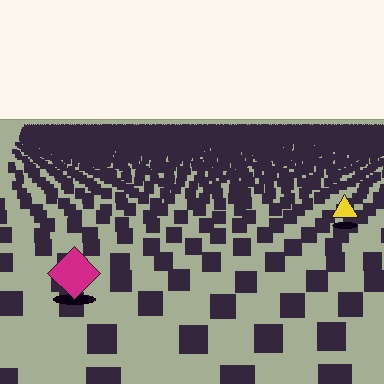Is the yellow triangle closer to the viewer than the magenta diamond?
No. The magenta diamond is closer — you can tell from the texture gradient: the ground texture is coarser near it.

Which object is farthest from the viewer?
The yellow triangle is farthest from the viewer. It appears smaller and the ground texture around it is denser.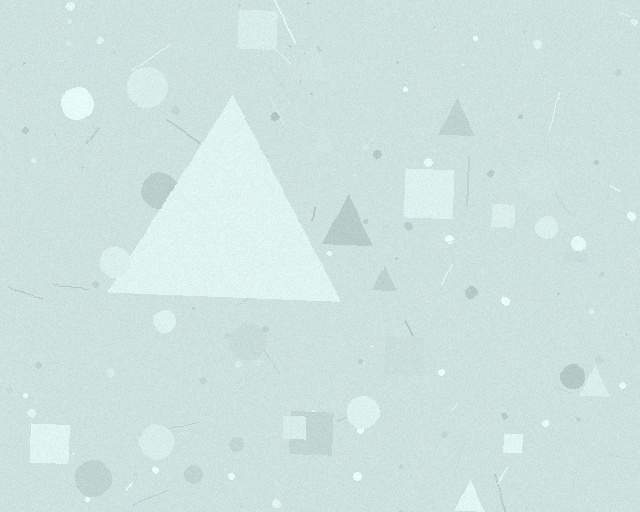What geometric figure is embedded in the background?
A triangle is embedded in the background.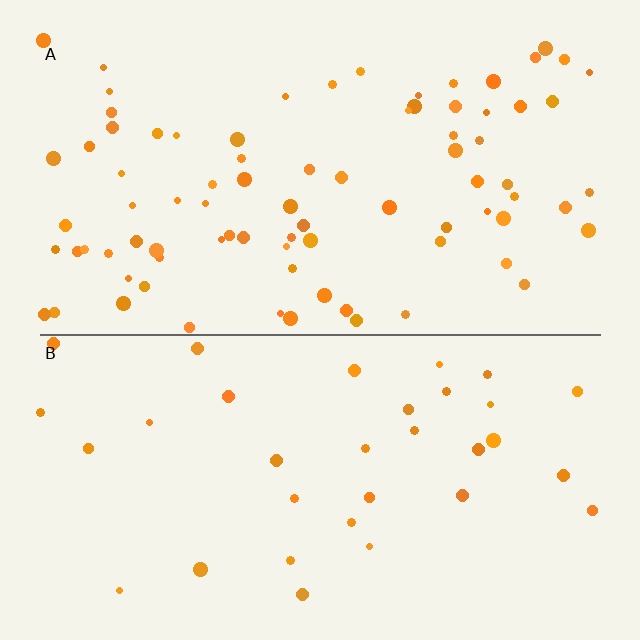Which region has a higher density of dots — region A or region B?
A (the top).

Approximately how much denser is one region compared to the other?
Approximately 2.5× — region A over region B.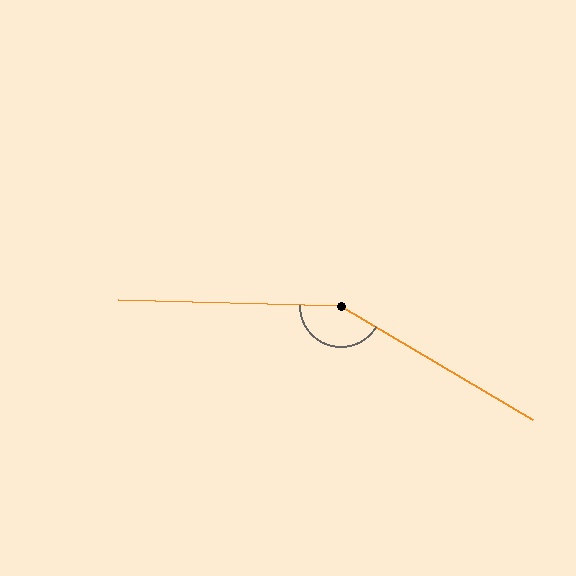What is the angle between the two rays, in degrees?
Approximately 151 degrees.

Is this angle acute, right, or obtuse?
It is obtuse.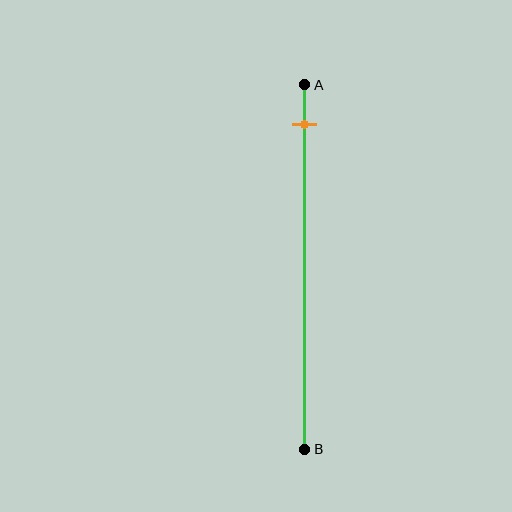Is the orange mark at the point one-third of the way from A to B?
No, the mark is at about 10% from A, not at the 33% one-third point.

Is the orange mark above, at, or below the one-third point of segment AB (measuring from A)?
The orange mark is above the one-third point of segment AB.